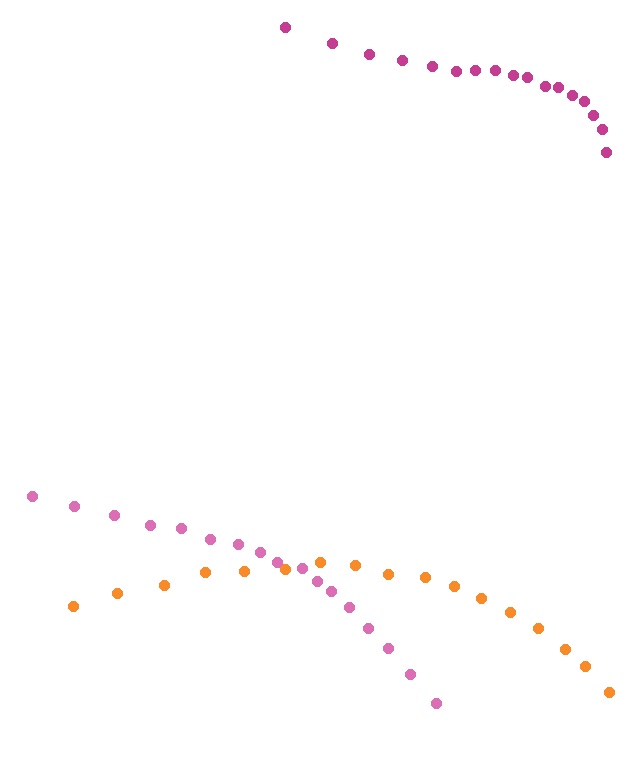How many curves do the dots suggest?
There are 3 distinct paths.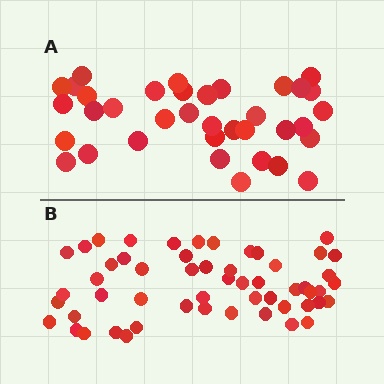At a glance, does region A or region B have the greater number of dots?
Region B (the bottom region) has more dots.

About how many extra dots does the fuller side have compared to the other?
Region B has approximately 20 more dots than region A.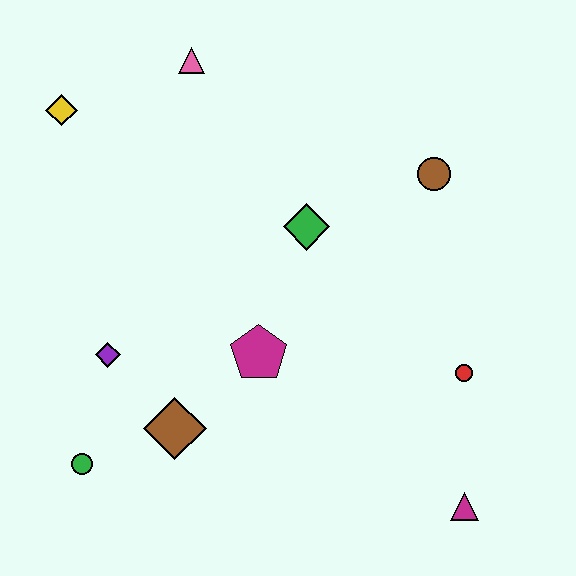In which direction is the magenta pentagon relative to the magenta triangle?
The magenta pentagon is to the left of the magenta triangle.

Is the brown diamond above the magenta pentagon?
No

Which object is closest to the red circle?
The magenta triangle is closest to the red circle.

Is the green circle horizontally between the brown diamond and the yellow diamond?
Yes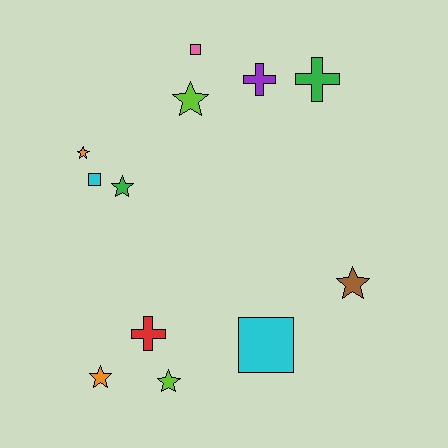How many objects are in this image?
There are 12 objects.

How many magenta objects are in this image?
There are no magenta objects.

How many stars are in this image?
There are 6 stars.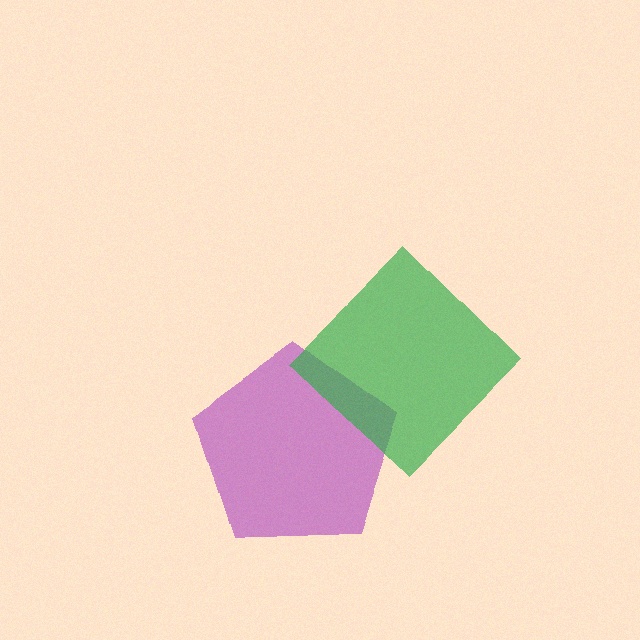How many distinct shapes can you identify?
There are 2 distinct shapes: a purple pentagon, a green diamond.